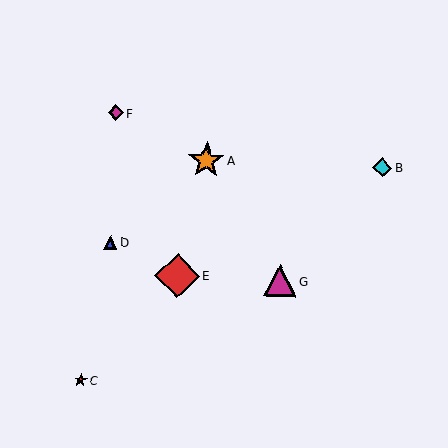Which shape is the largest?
The red diamond (labeled E) is the largest.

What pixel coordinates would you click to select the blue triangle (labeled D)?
Click at (110, 242) to select the blue triangle D.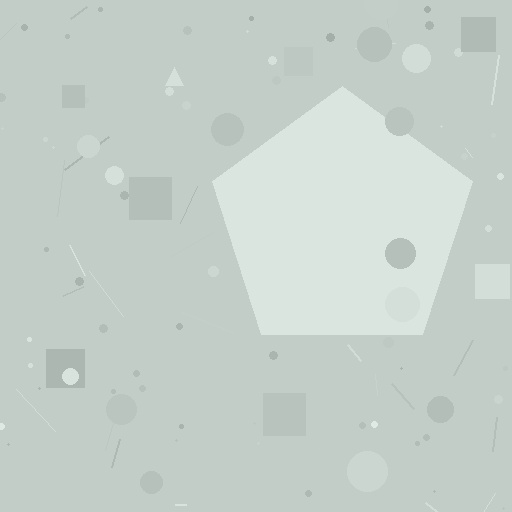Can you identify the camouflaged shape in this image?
The camouflaged shape is a pentagon.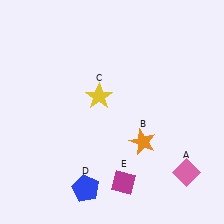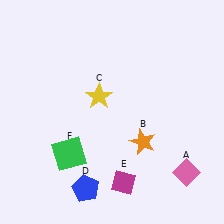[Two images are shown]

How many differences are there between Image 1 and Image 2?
There is 1 difference between the two images.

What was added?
A green square (F) was added in Image 2.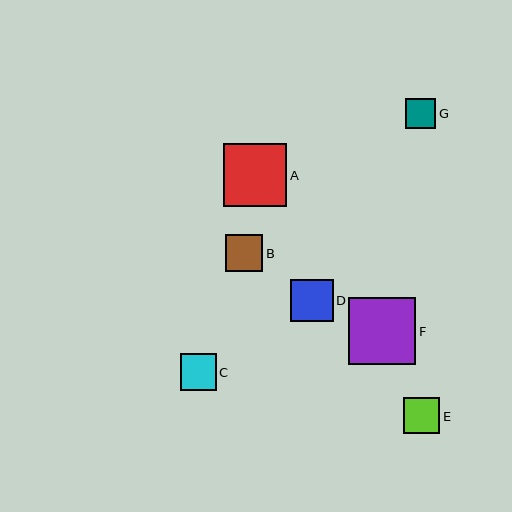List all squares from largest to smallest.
From largest to smallest: F, A, D, B, C, E, G.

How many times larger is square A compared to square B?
Square A is approximately 1.7 times the size of square B.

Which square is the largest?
Square F is the largest with a size of approximately 67 pixels.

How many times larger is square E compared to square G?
Square E is approximately 1.2 times the size of square G.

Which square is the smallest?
Square G is the smallest with a size of approximately 30 pixels.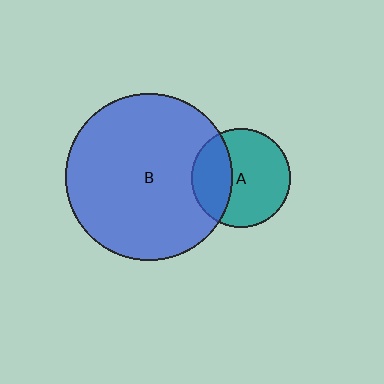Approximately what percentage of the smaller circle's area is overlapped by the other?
Approximately 35%.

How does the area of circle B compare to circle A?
Approximately 2.9 times.